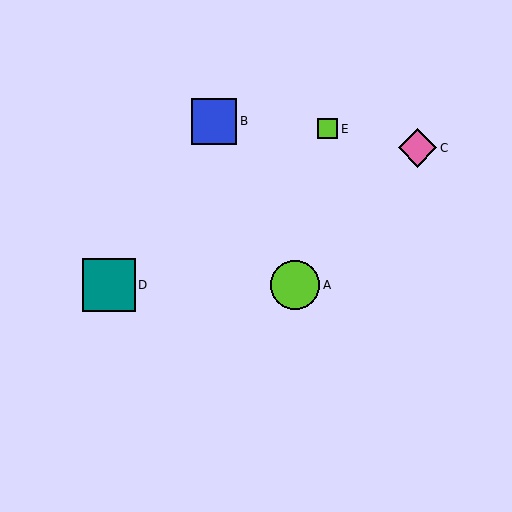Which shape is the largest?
The teal square (labeled D) is the largest.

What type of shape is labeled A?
Shape A is a lime circle.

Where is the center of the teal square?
The center of the teal square is at (109, 285).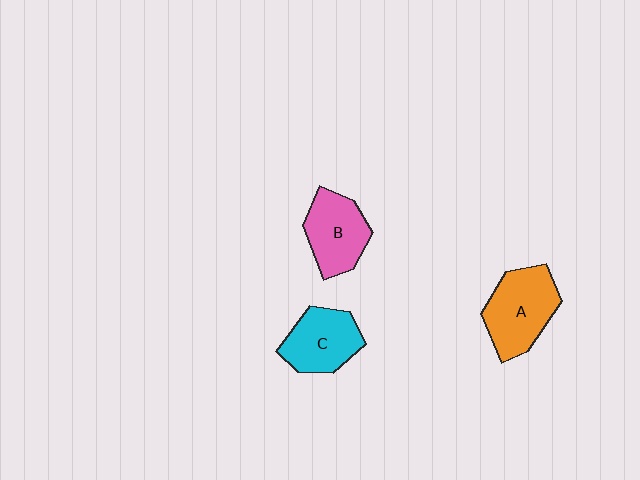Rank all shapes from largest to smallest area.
From largest to smallest: A (orange), B (pink), C (cyan).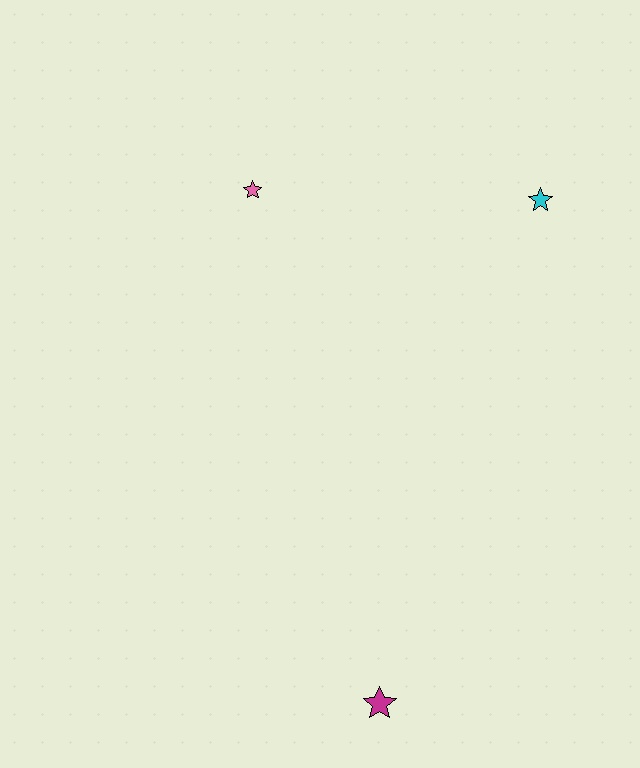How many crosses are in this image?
There are no crosses.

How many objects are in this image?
There are 3 objects.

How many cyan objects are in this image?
There is 1 cyan object.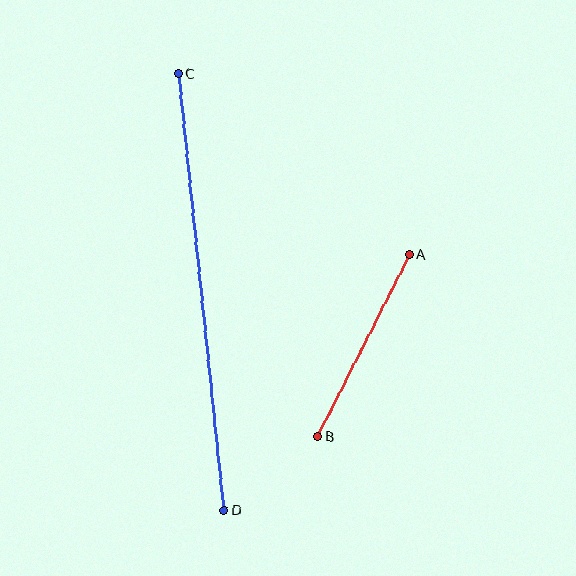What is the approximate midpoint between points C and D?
The midpoint is at approximately (201, 292) pixels.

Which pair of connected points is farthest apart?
Points C and D are farthest apart.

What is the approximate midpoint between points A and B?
The midpoint is at approximately (364, 345) pixels.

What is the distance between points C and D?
The distance is approximately 439 pixels.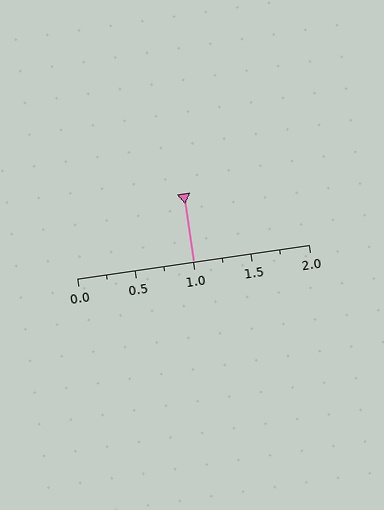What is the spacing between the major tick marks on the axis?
The major ticks are spaced 0.5 apart.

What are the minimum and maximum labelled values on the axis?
The axis runs from 0.0 to 2.0.